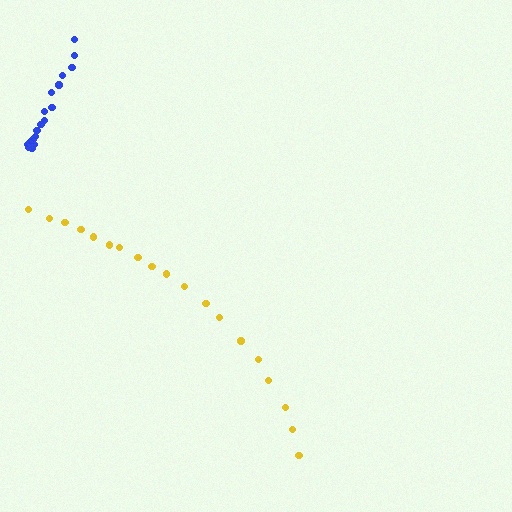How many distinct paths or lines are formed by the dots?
There are 2 distinct paths.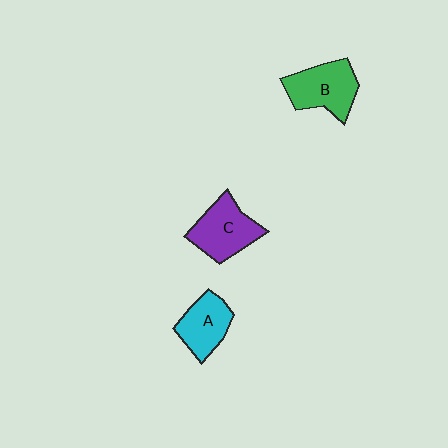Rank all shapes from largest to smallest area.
From largest to smallest: B (green), C (purple), A (cyan).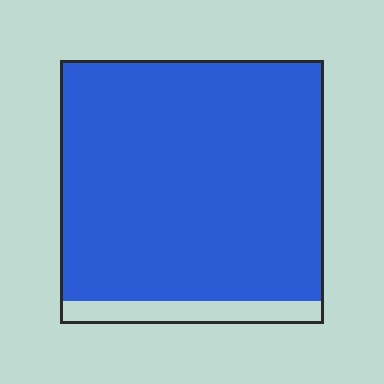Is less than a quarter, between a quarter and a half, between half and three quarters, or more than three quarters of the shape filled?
More than three quarters.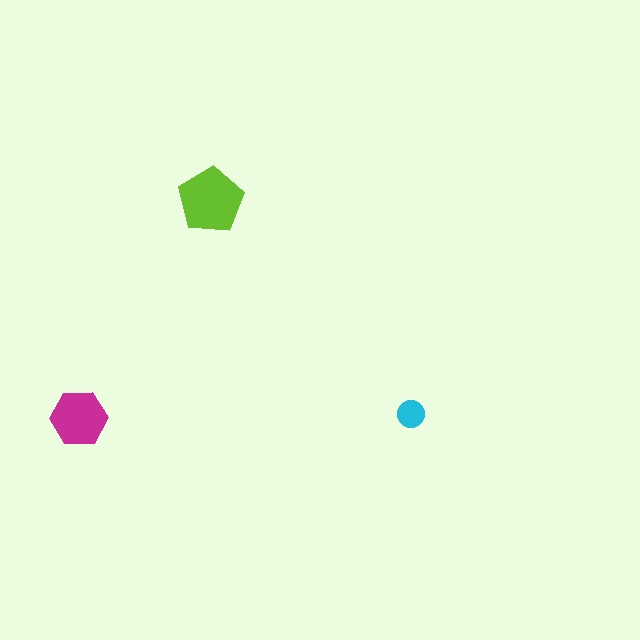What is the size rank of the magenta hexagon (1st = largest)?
2nd.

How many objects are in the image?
There are 3 objects in the image.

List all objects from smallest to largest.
The cyan circle, the magenta hexagon, the lime pentagon.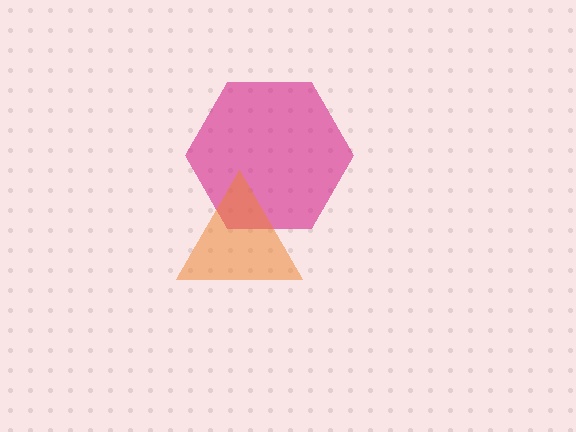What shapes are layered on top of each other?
The layered shapes are: a magenta hexagon, an orange triangle.